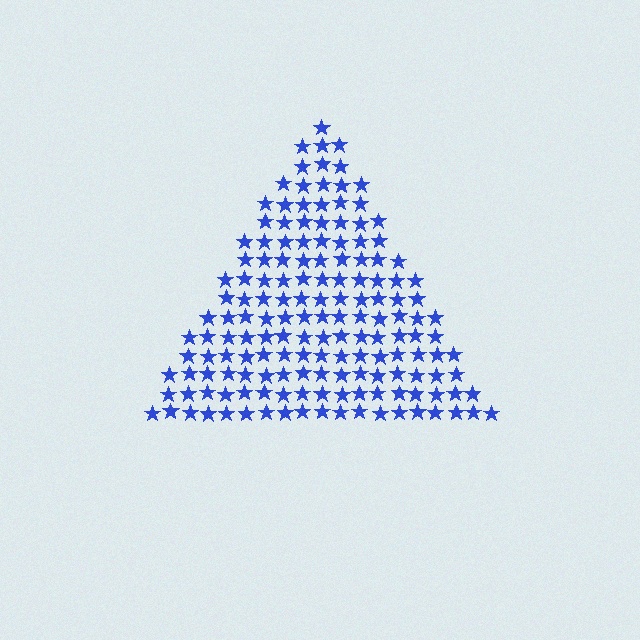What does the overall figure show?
The overall figure shows a triangle.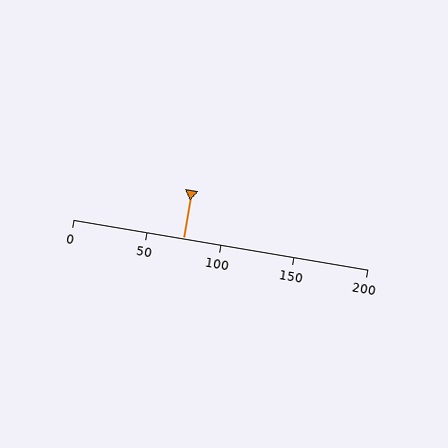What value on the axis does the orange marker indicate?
The marker indicates approximately 75.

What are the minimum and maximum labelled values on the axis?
The axis runs from 0 to 200.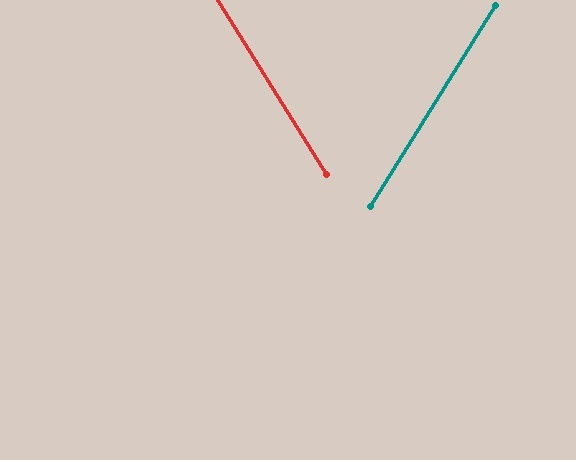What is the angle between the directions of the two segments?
Approximately 64 degrees.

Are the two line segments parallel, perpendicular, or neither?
Neither parallel nor perpendicular — they differ by about 64°.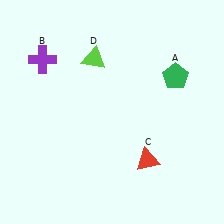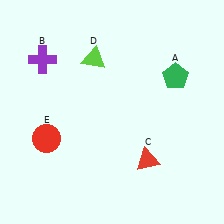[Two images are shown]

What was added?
A red circle (E) was added in Image 2.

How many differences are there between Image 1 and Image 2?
There is 1 difference between the two images.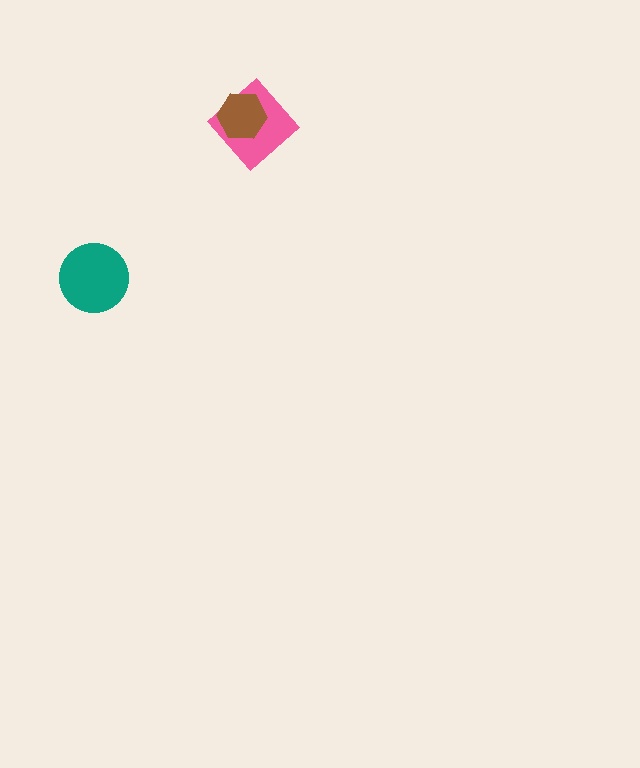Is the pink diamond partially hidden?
Yes, it is partially covered by another shape.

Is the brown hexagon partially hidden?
No, no other shape covers it.